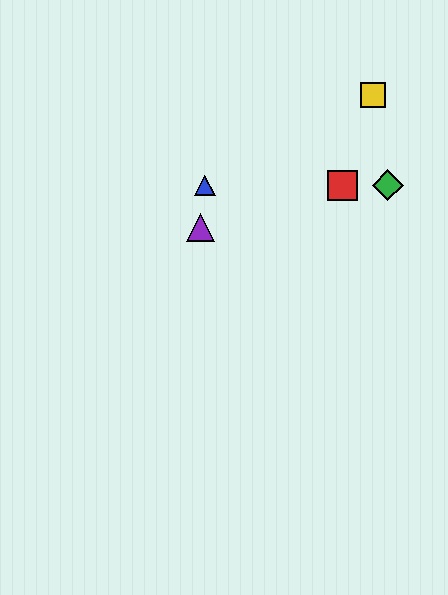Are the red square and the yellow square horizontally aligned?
No, the red square is at y≈185 and the yellow square is at y≈95.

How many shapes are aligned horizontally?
3 shapes (the red square, the blue triangle, the green diamond) are aligned horizontally.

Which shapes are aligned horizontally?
The red square, the blue triangle, the green diamond are aligned horizontally.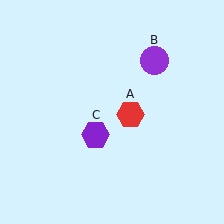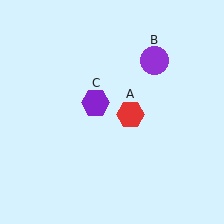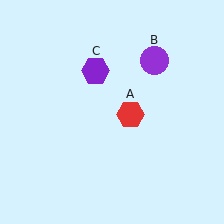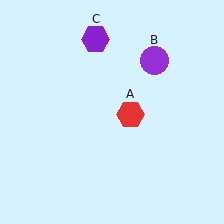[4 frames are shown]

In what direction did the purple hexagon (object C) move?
The purple hexagon (object C) moved up.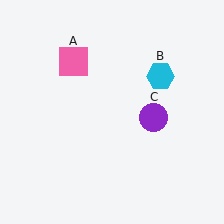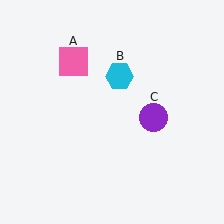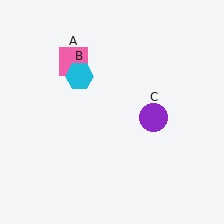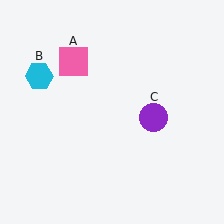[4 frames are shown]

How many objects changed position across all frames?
1 object changed position: cyan hexagon (object B).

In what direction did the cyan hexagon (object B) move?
The cyan hexagon (object B) moved left.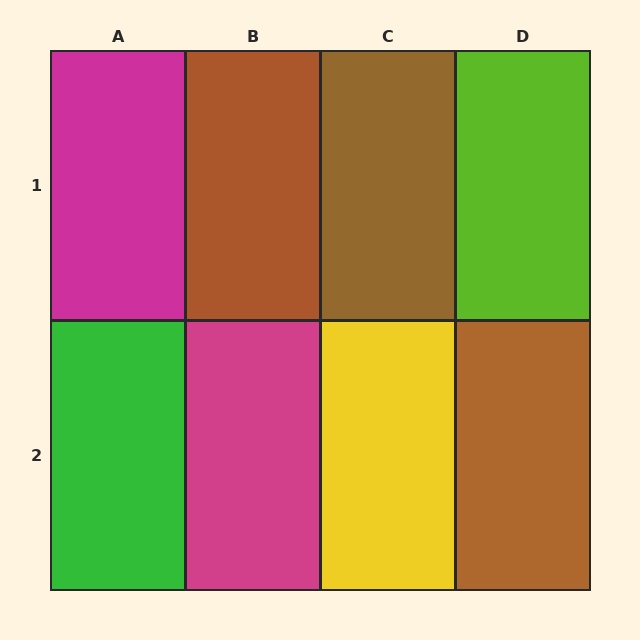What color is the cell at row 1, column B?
Brown.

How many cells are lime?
1 cell is lime.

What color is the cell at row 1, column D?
Lime.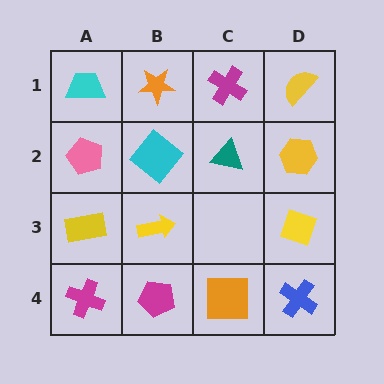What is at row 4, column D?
A blue cross.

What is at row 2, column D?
A yellow hexagon.